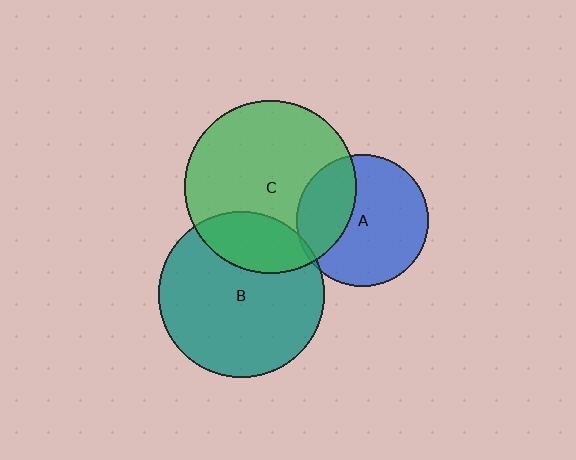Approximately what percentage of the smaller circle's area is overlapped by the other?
Approximately 30%.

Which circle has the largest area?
Circle C (green).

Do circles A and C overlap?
Yes.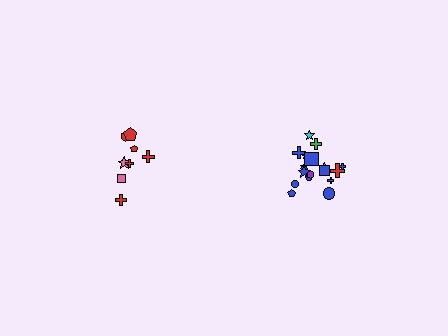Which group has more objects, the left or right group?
The right group.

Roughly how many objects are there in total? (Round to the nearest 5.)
Roughly 25 objects in total.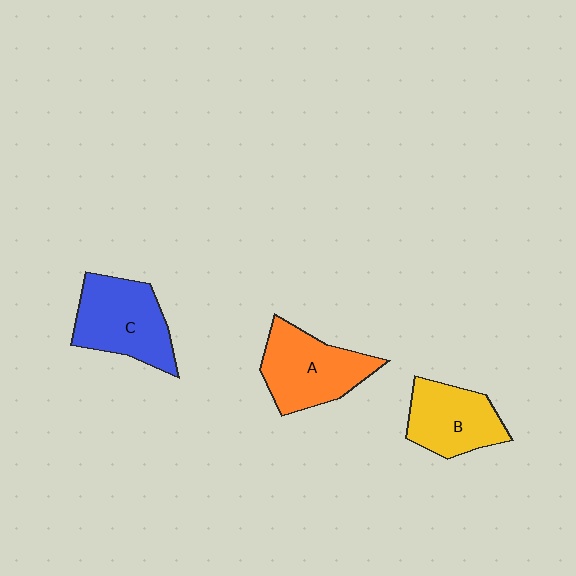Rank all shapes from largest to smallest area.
From largest to smallest: C (blue), A (orange), B (yellow).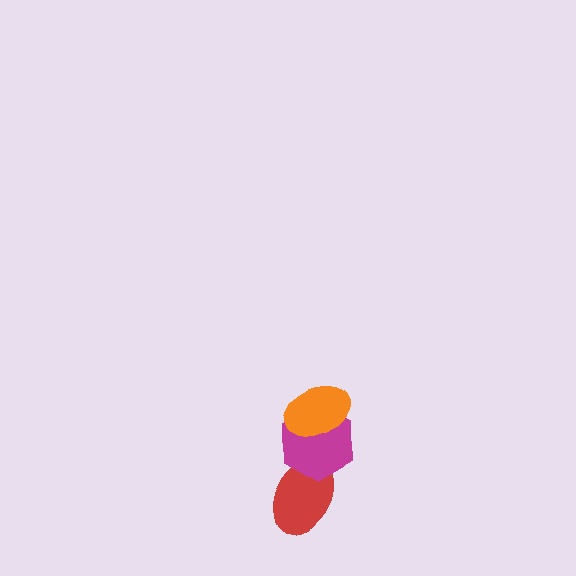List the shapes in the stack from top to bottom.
From top to bottom: the orange ellipse, the magenta hexagon, the red ellipse.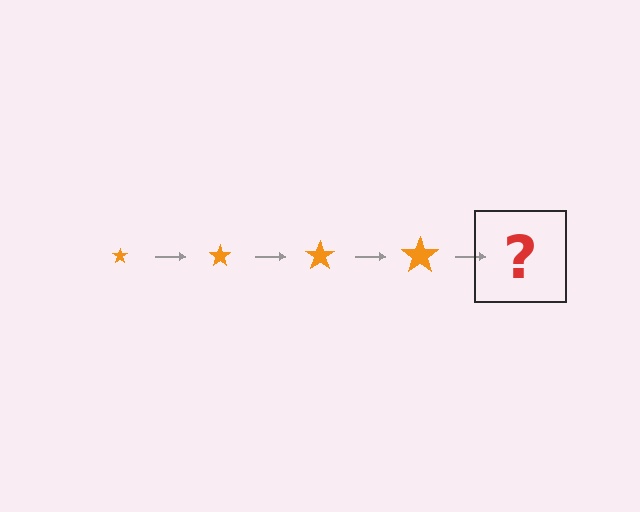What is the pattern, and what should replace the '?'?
The pattern is that the star gets progressively larger each step. The '?' should be an orange star, larger than the previous one.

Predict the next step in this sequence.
The next step is an orange star, larger than the previous one.